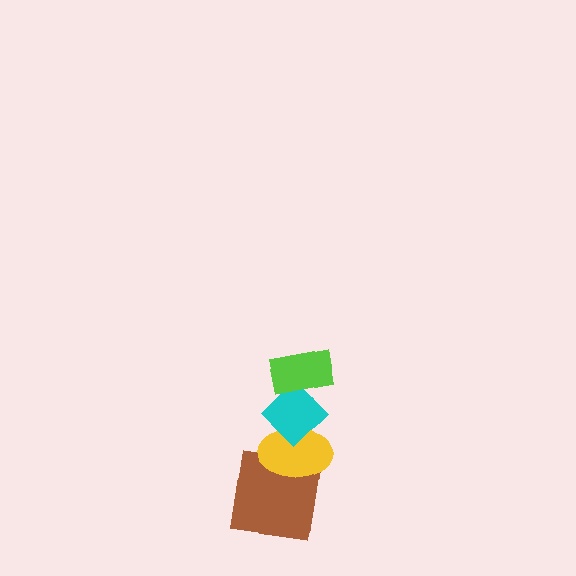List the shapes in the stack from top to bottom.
From top to bottom: the lime rectangle, the cyan diamond, the yellow ellipse, the brown square.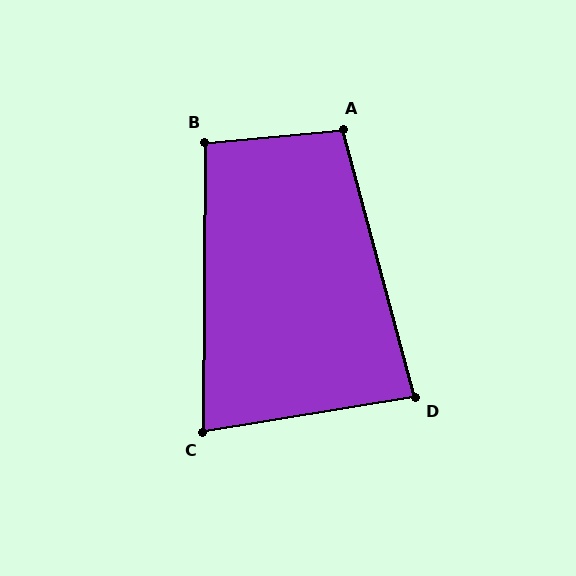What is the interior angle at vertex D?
Approximately 84 degrees (acute).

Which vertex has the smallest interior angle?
C, at approximately 80 degrees.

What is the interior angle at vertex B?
Approximately 96 degrees (obtuse).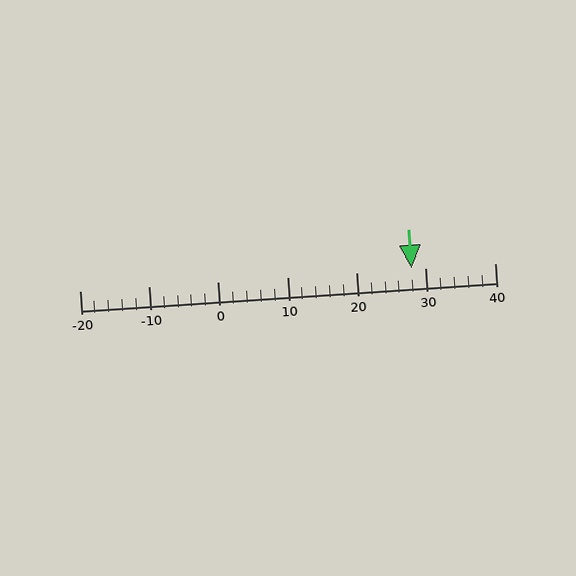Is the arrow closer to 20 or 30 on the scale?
The arrow is closer to 30.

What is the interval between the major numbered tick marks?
The major tick marks are spaced 10 units apart.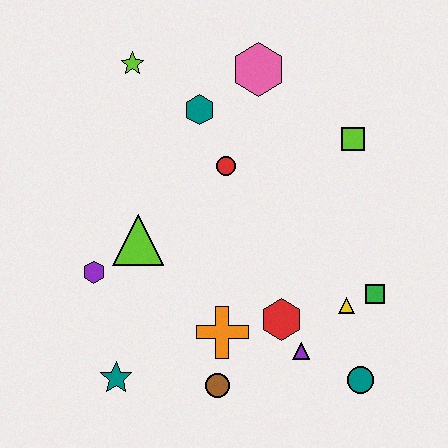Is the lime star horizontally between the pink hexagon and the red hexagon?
No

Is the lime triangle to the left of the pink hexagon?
Yes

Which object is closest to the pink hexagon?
The teal hexagon is closest to the pink hexagon.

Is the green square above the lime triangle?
No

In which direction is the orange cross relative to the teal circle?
The orange cross is to the left of the teal circle.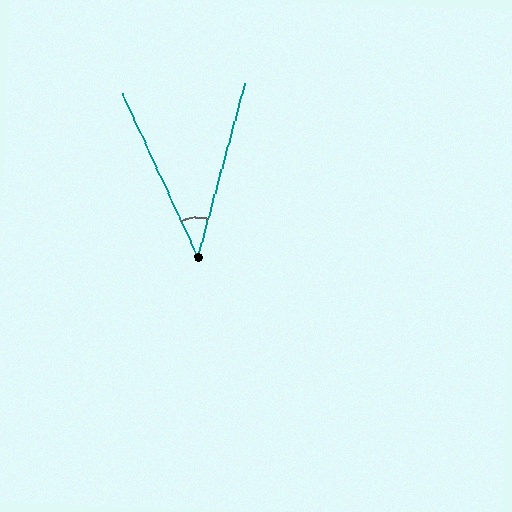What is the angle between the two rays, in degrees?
Approximately 40 degrees.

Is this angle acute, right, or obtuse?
It is acute.